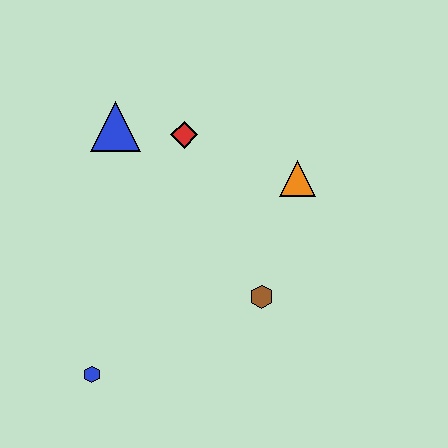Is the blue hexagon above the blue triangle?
No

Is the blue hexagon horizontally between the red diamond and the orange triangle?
No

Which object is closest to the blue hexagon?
The brown hexagon is closest to the blue hexagon.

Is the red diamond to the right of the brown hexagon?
No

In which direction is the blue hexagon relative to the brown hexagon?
The blue hexagon is to the left of the brown hexagon.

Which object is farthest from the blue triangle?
The blue hexagon is farthest from the blue triangle.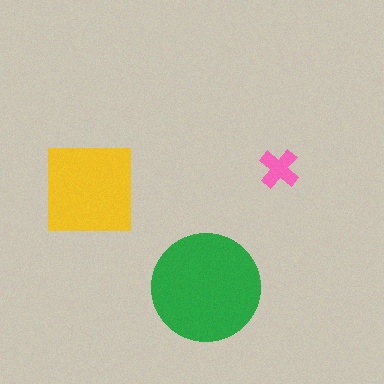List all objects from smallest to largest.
The pink cross, the yellow square, the green circle.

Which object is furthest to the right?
The pink cross is rightmost.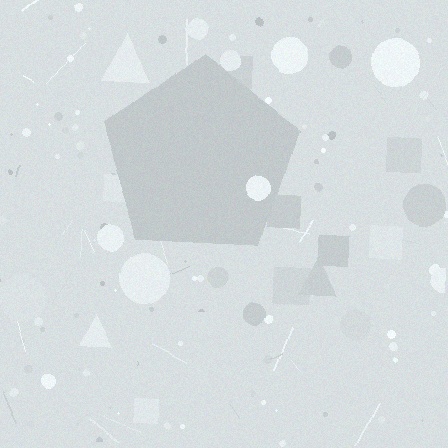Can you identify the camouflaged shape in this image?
The camouflaged shape is a pentagon.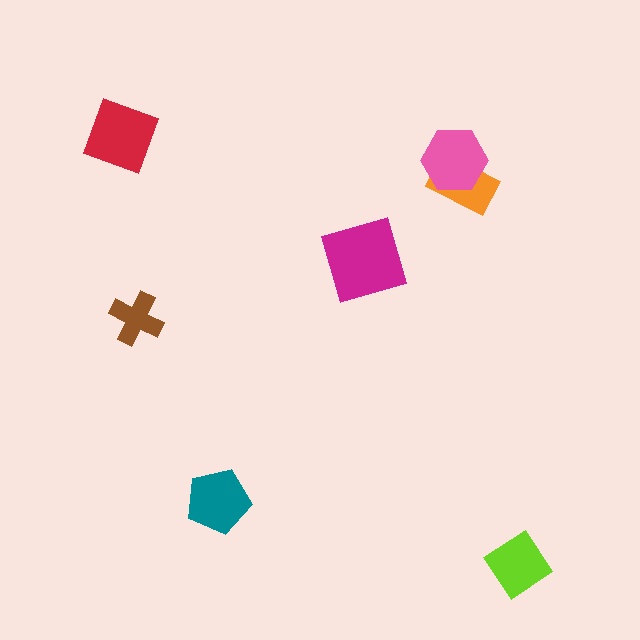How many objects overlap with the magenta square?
0 objects overlap with the magenta square.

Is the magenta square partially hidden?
No, no other shape covers it.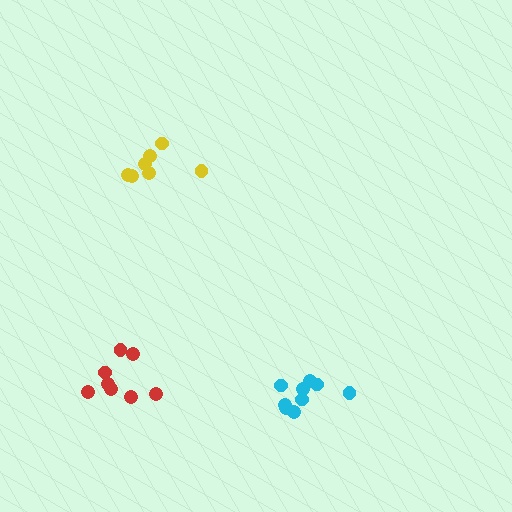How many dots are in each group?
Group 1: 9 dots, Group 2: 8 dots, Group 3: 7 dots (24 total).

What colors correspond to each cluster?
The clusters are colored: cyan, red, yellow.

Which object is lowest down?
The cyan cluster is bottommost.